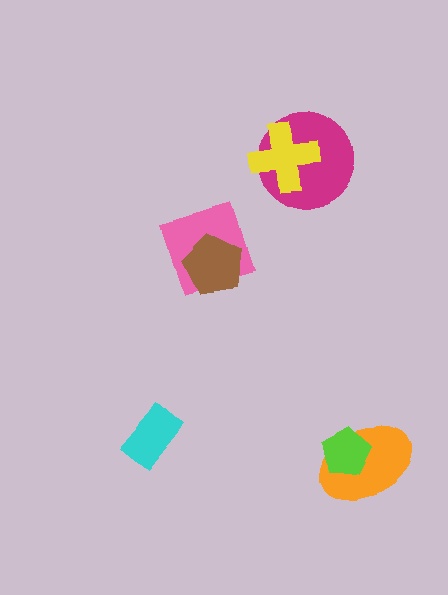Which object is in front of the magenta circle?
The yellow cross is in front of the magenta circle.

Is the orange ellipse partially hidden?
Yes, it is partially covered by another shape.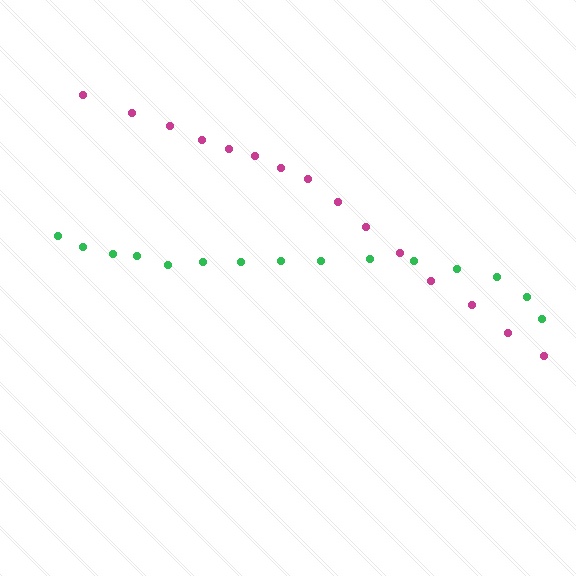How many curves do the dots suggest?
There are 2 distinct paths.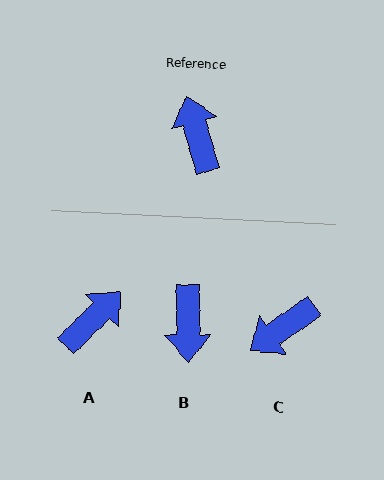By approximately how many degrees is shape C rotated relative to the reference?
Approximately 109 degrees counter-clockwise.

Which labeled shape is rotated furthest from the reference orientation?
B, about 165 degrees away.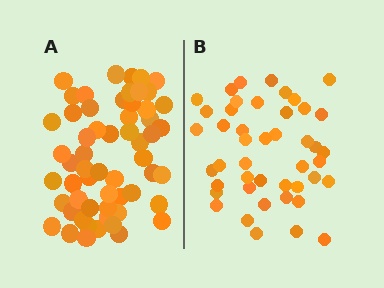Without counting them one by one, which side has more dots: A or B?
Region A (the left region) has more dots.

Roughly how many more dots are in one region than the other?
Region A has approximately 15 more dots than region B.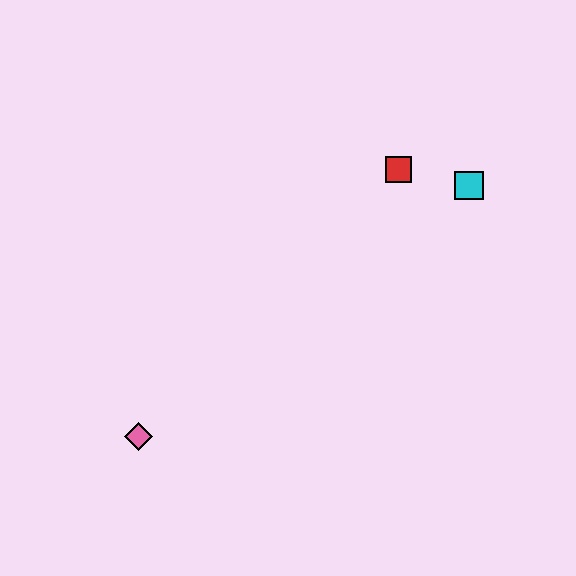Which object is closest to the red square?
The cyan square is closest to the red square.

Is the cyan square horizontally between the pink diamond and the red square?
No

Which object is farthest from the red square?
The pink diamond is farthest from the red square.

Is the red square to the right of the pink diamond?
Yes